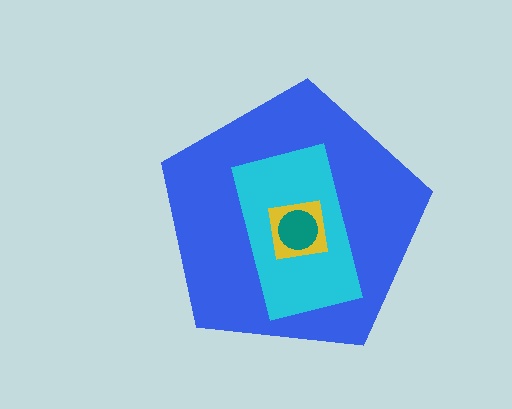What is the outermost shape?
The blue pentagon.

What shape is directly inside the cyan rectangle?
The yellow square.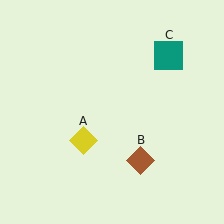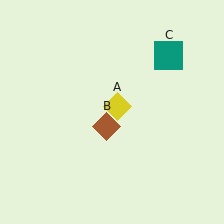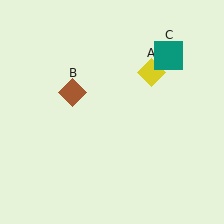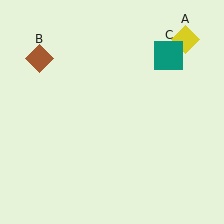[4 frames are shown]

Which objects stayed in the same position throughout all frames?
Teal square (object C) remained stationary.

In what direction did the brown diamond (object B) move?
The brown diamond (object B) moved up and to the left.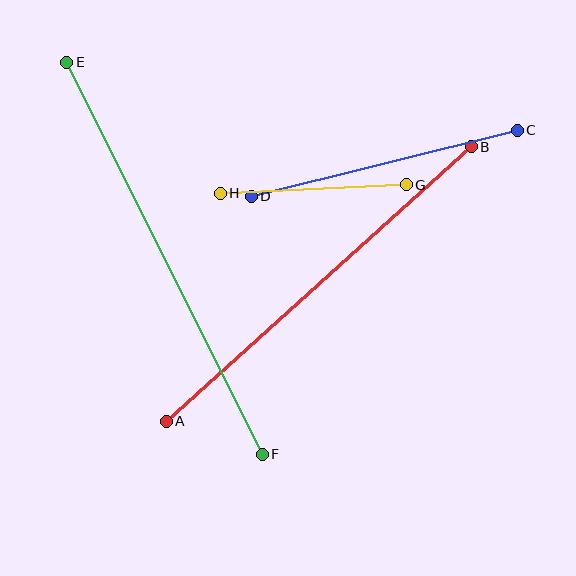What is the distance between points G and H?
The distance is approximately 186 pixels.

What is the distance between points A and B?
The distance is approximately 411 pixels.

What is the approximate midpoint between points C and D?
The midpoint is at approximately (384, 163) pixels.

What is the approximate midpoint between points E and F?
The midpoint is at approximately (164, 258) pixels.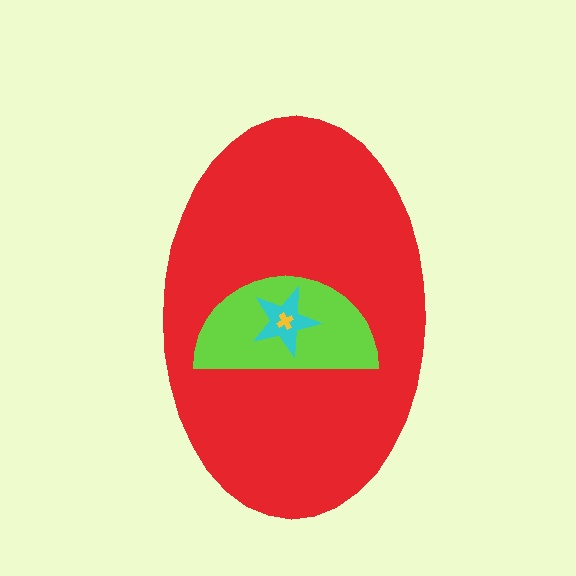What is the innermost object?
The yellow cross.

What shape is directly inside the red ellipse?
The lime semicircle.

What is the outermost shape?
The red ellipse.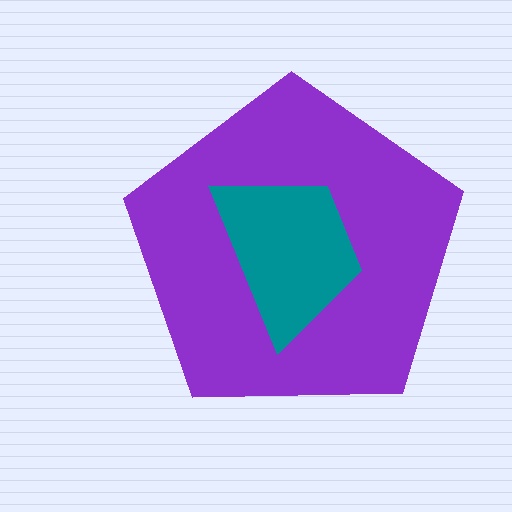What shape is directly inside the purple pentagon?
The teal trapezoid.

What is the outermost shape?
The purple pentagon.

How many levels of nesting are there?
2.